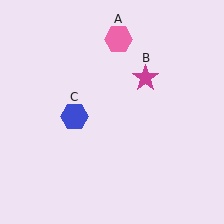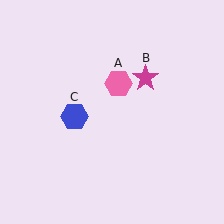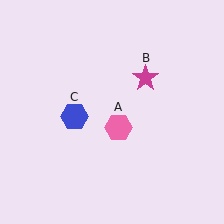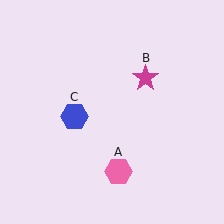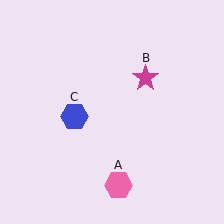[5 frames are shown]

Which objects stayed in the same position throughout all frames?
Magenta star (object B) and blue hexagon (object C) remained stationary.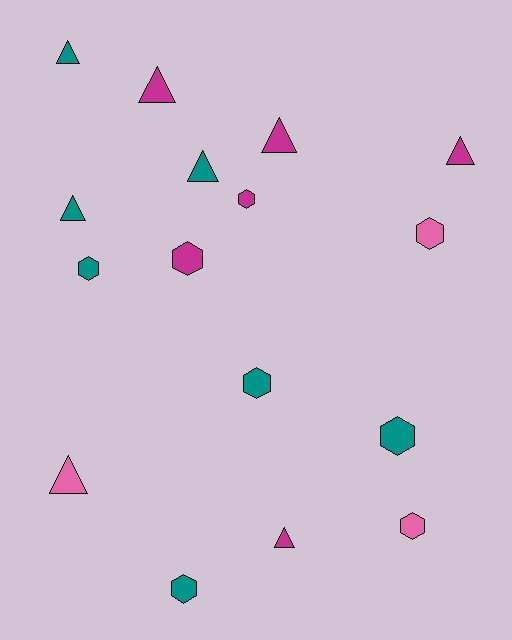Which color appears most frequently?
Teal, with 7 objects.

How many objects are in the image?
There are 16 objects.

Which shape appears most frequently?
Triangle, with 8 objects.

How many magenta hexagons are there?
There are 2 magenta hexagons.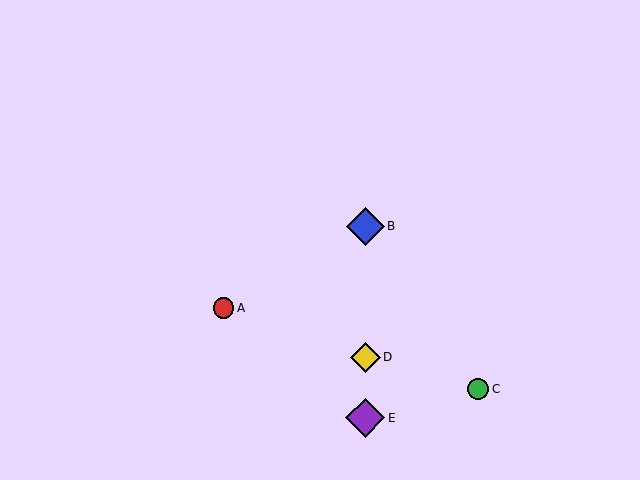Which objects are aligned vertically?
Objects B, D, E are aligned vertically.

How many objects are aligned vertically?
3 objects (B, D, E) are aligned vertically.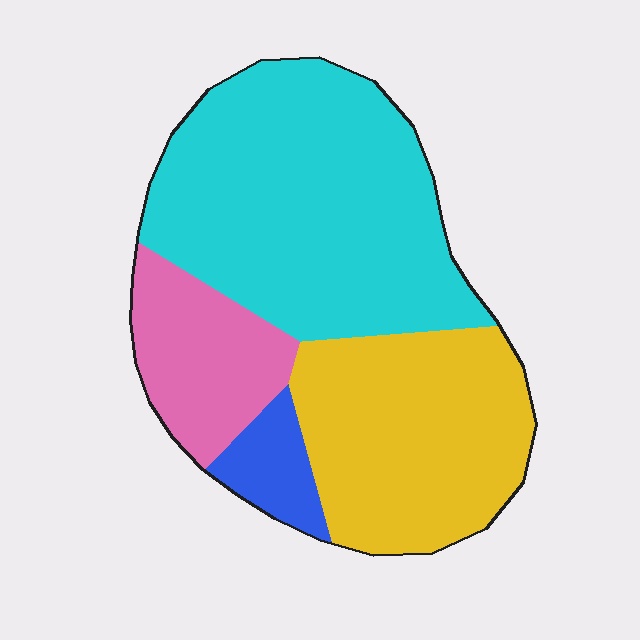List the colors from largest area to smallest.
From largest to smallest: cyan, yellow, pink, blue.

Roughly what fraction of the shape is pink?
Pink covers 15% of the shape.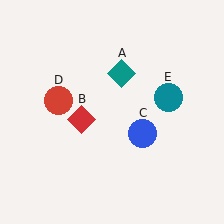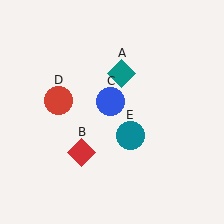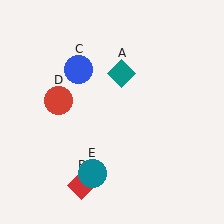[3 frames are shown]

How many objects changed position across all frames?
3 objects changed position: red diamond (object B), blue circle (object C), teal circle (object E).